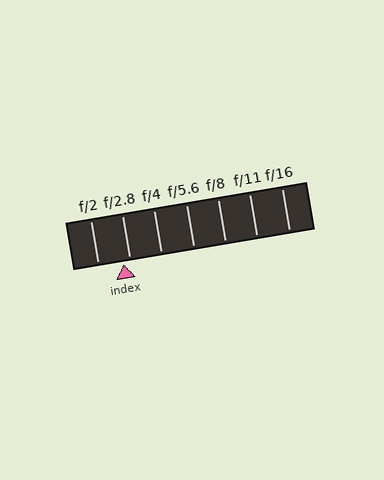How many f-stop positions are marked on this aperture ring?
There are 7 f-stop positions marked.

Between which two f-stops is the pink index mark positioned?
The index mark is between f/2 and f/2.8.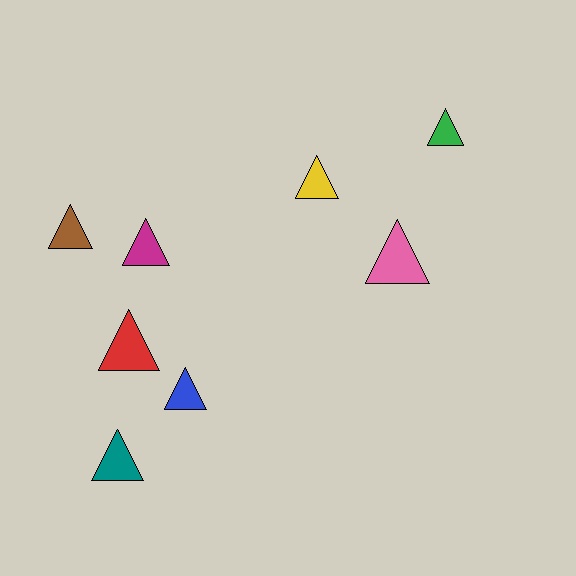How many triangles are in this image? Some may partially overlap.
There are 8 triangles.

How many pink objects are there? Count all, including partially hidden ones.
There is 1 pink object.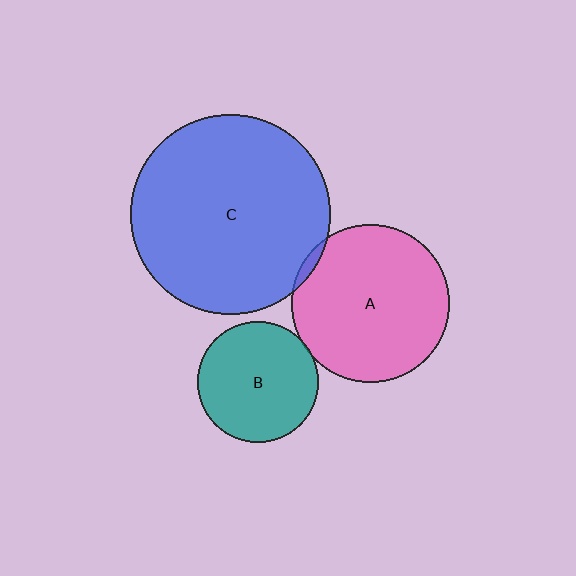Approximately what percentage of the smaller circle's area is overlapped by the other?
Approximately 5%.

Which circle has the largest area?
Circle C (blue).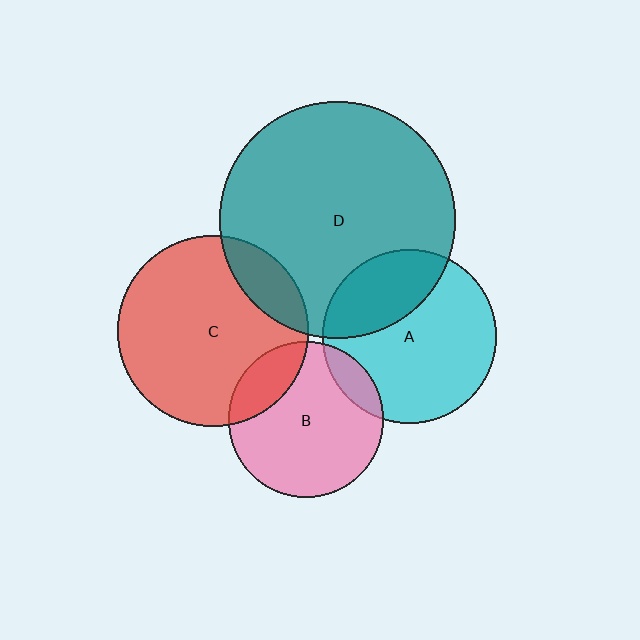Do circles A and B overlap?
Yes.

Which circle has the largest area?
Circle D (teal).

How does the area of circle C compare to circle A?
Approximately 1.2 times.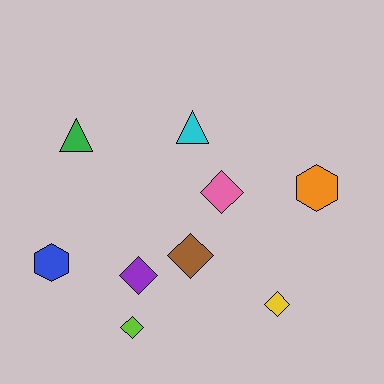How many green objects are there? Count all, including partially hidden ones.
There is 1 green object.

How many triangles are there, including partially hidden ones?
There are 2 triangles.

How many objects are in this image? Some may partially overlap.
There are 9 objects.